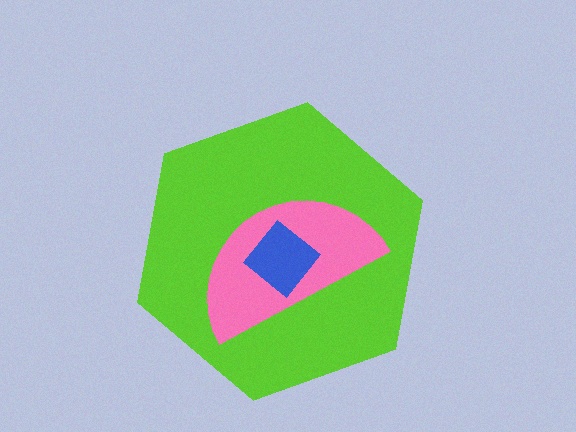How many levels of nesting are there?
3.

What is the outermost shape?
The lime hexagon.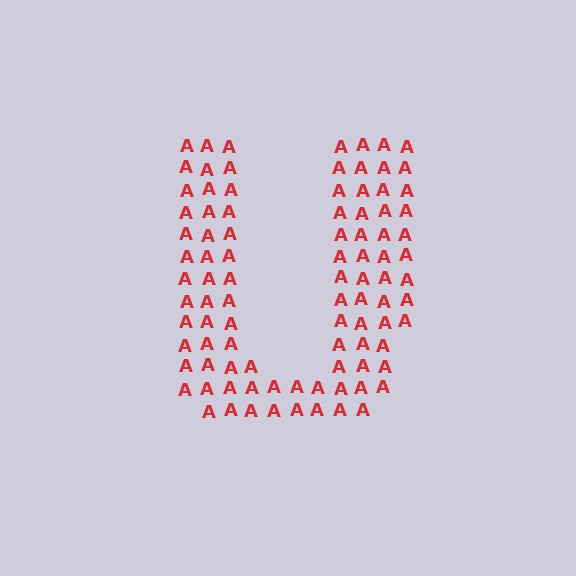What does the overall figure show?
The overall figure shows the letter U.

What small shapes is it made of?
It is made of small letter A's.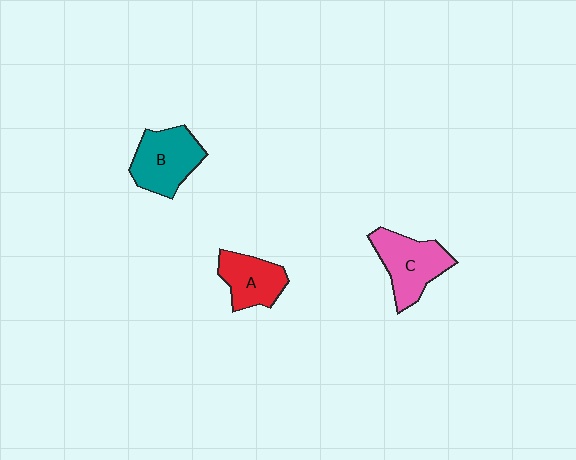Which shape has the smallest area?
Shape A (red).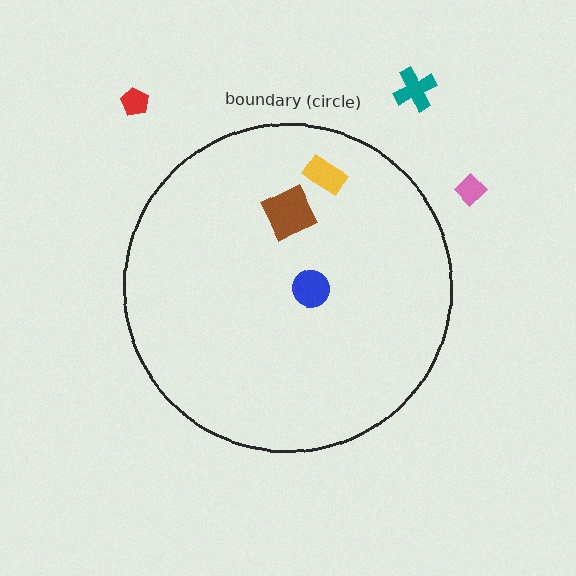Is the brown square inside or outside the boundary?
Inside.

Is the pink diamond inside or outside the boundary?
Outside.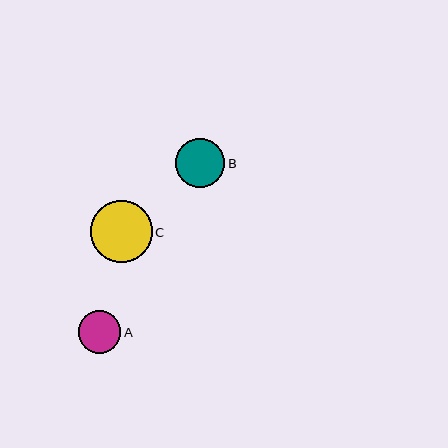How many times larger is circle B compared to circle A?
Circle B is approximately 1.2 times the size of circle A.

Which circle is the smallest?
Circle A is the smallest with a size of approximately 42 pixels.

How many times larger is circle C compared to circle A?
Circle C is approximately 1.5 times the size of circle A.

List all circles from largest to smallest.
From largest to smallest: C, B, A.